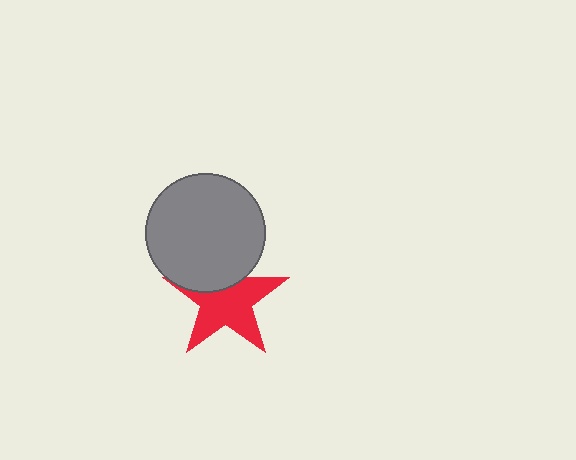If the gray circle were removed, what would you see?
You would see the complete red star.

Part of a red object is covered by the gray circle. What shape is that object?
It is a star.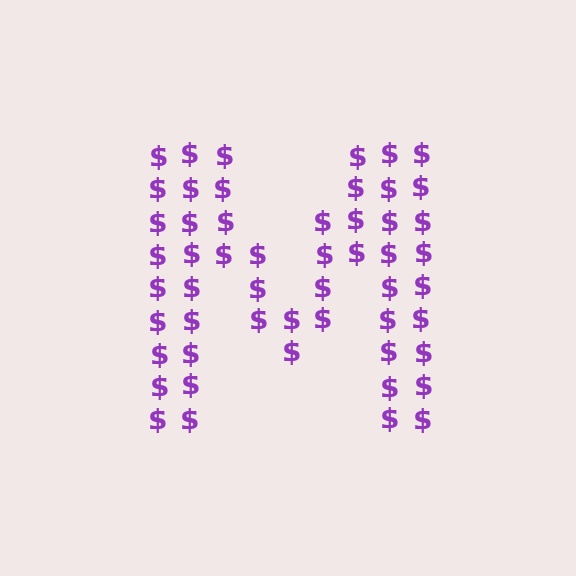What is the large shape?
The large shape is the letter M.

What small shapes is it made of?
It is made of small dollar signs.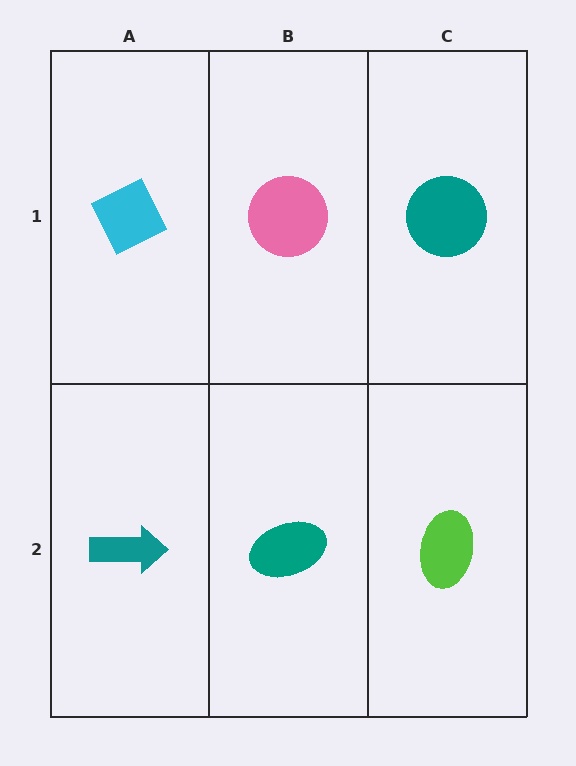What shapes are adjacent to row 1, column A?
A teal arrow (row 2, column A), a pink circle (row 1, column B).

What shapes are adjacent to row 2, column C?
A teal circle (row 1, column C), a teal ellipse (row 2, column B).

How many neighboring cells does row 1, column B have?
3.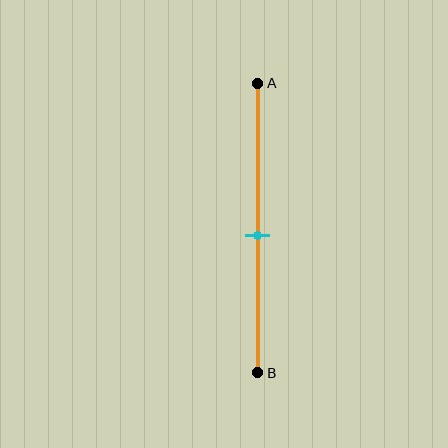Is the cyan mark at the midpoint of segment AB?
Yes, the mark is approximately at the midpoint.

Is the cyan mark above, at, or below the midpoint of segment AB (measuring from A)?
The cyan mark is approximately at the midpoint of segment AB.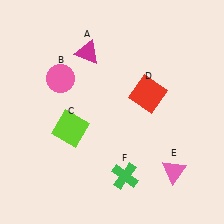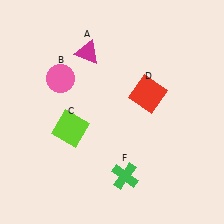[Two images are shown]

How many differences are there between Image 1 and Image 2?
There is 1 difference between the two images.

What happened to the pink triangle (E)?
The pink triangle (E) was removed in Image 2. It was in the bottom-right area of Image 1.